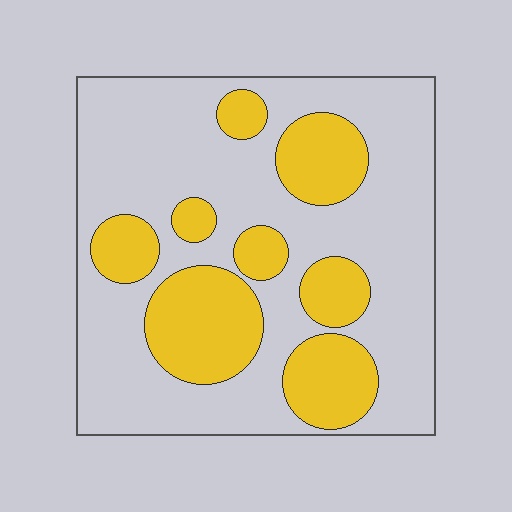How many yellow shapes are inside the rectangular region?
8.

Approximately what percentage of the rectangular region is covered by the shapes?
Approximately 30%.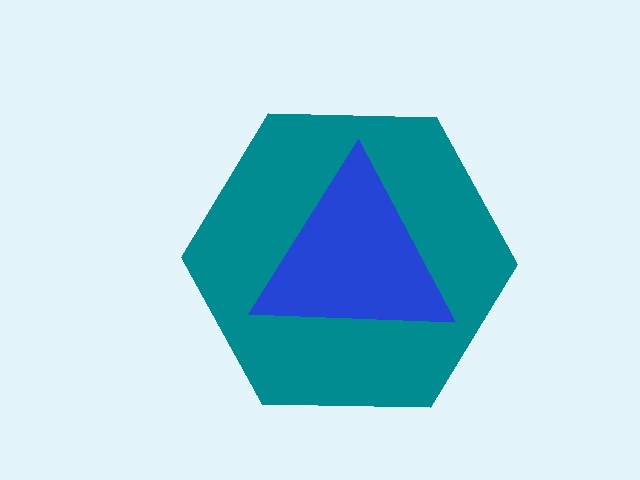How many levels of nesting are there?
2.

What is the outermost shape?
The teal hexagon.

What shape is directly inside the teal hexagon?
The blue triangle.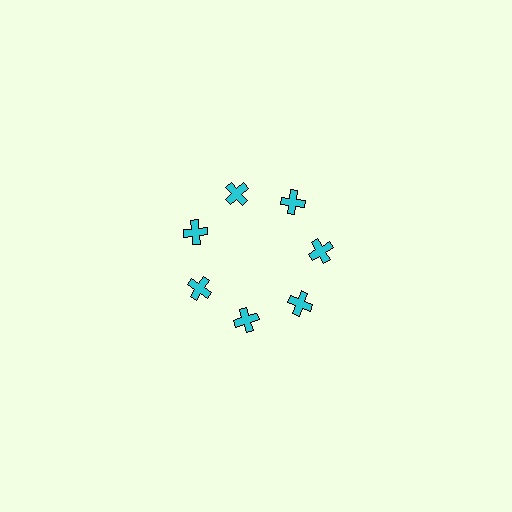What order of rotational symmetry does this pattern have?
This pattern has 7-fold rotational symmetry.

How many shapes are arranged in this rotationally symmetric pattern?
There are 7 shapes, arranged in 7 groups of 1.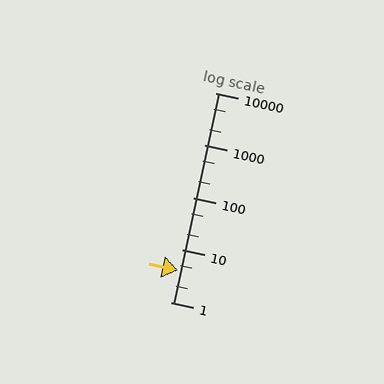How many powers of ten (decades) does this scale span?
The scale spans 4 decades, from 1 to 10000.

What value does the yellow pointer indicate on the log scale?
The pointer indicates approximately 4.1.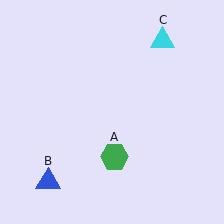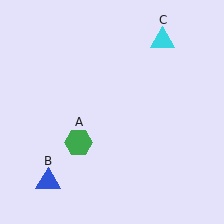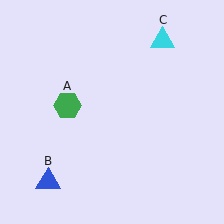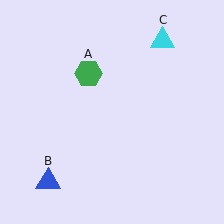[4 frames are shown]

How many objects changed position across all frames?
1 object changed position: green hexagon (object A).